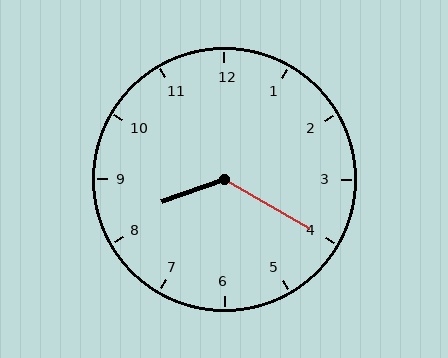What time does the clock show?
8:20.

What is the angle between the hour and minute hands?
Approximately 130 degrees.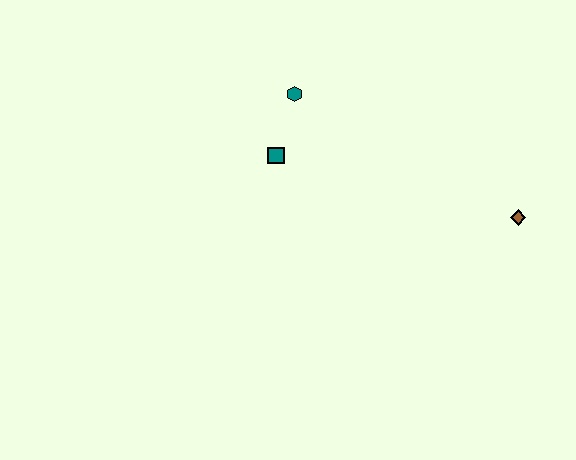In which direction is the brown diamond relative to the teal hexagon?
The brown diamond is to the right of the teal hexagon.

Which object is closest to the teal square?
The teal hexagon is closest to the teal square.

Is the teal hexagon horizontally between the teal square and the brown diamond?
Yes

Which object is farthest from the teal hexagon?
The brown diamond is farthest from the teal hexagon.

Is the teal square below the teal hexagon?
Yes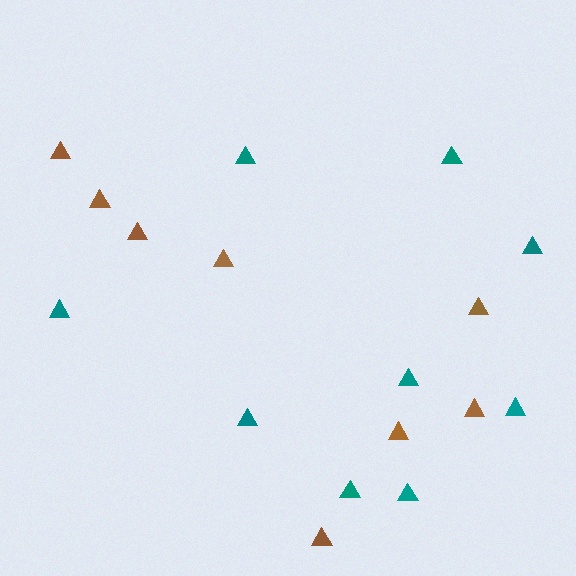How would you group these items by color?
There are 2 groups: one group of brown triangles (8) and one group of teal triangles (9).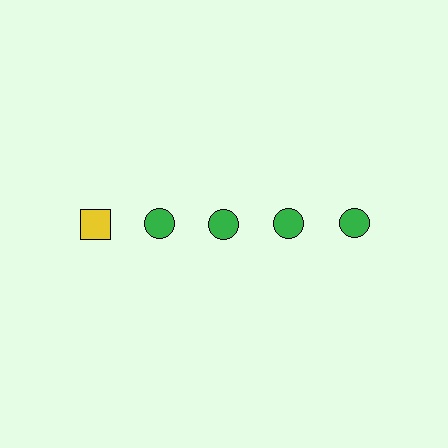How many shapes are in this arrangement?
There are 5 shapes arranged in a grid pattern.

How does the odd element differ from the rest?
It differs in both color (yellow instead of green) and shape (square instead of circle).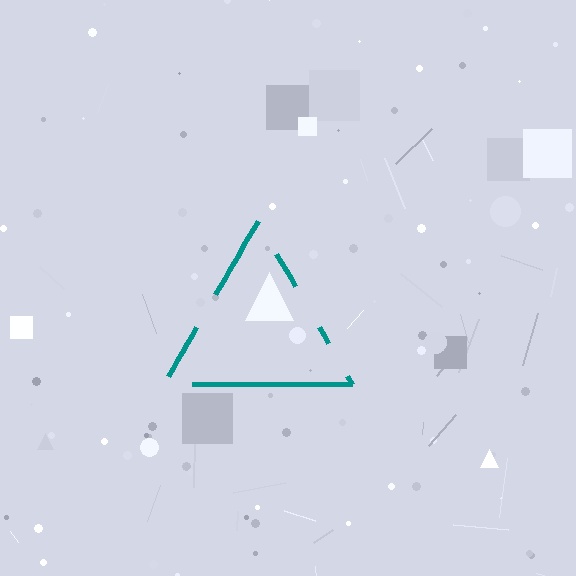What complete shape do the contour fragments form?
The contour fragments form a triangle.